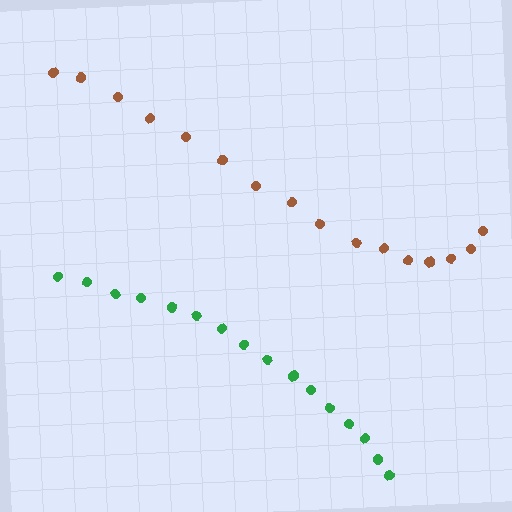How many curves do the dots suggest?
There are 2 distinct paths.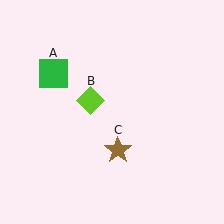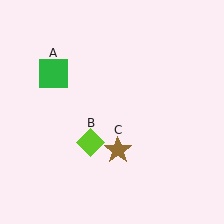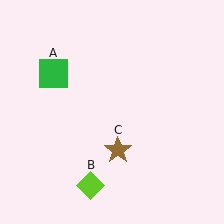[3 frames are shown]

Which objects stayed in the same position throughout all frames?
Green square (object A) and brown star (object C) remained stationary.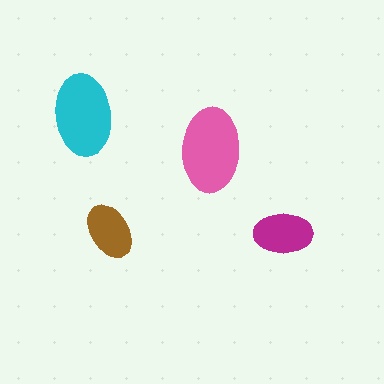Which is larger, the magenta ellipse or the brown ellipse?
The magenta one.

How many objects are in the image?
There are 4 objects in the image.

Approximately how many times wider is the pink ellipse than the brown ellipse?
About 1.5 times wider.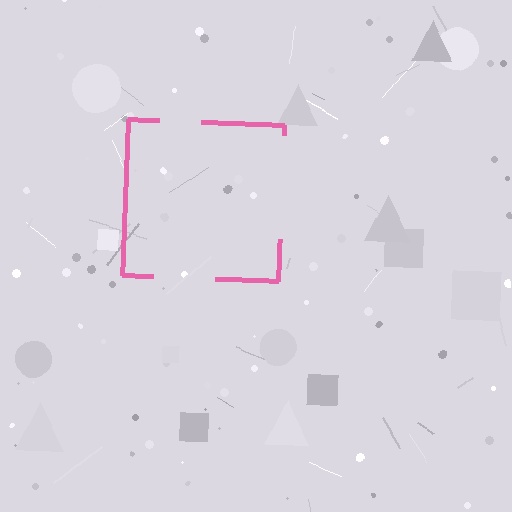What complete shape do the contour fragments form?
The contour fragments form a square.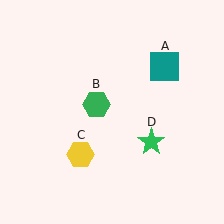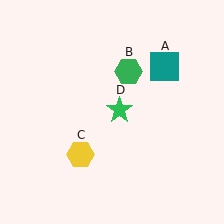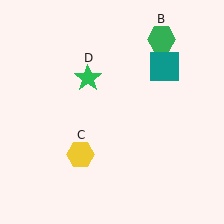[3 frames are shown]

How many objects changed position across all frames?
2 objects changed position: green hexagon (object B), green star (object D).